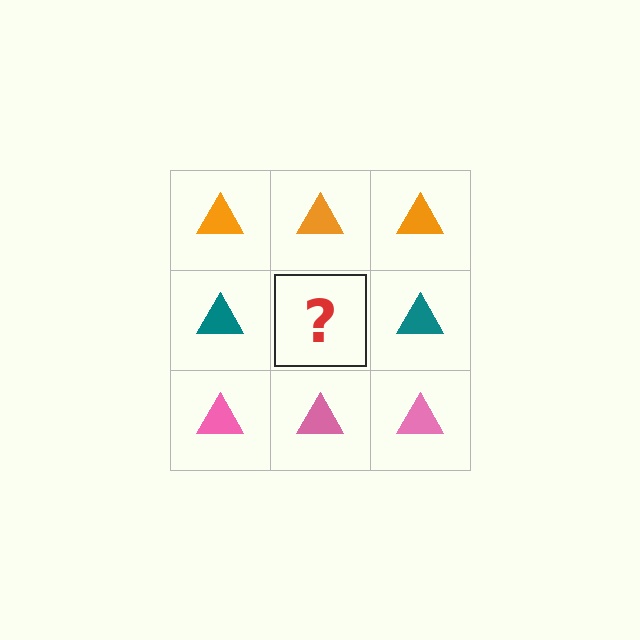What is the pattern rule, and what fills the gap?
The rule is that each row has a consistent color. The gap should be filled with a teal triangle.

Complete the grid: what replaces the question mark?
The question mark should be replaced with a teal triangle.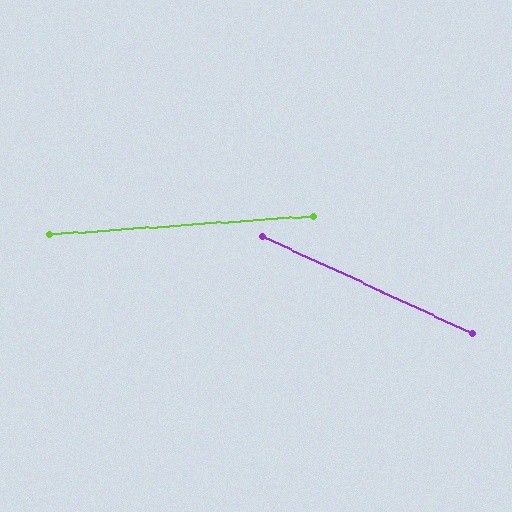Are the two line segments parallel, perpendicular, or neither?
Neither parallel nor perpendicular — they differ by about 29°.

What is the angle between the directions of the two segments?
Approximately 29 degrees.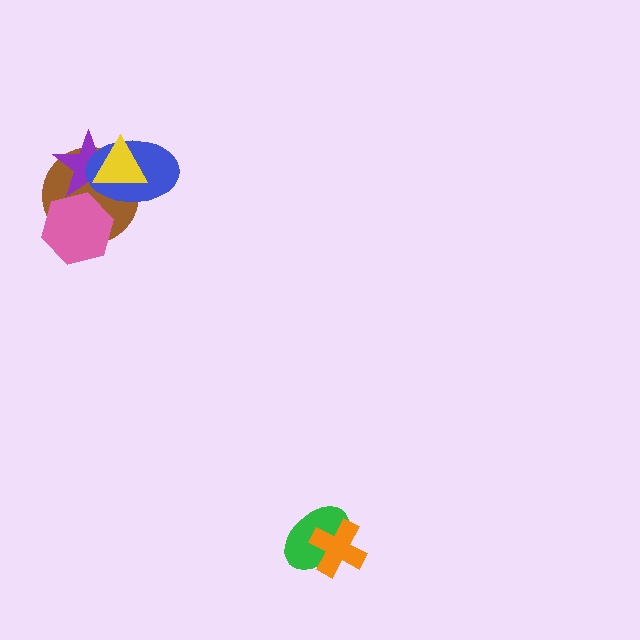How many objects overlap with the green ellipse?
1 object overlaps with the green ellipse.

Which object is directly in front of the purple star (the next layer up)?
The blue ellipse is directly in front of the purple star.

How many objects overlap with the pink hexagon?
2 objects overlap with the pink hexagon.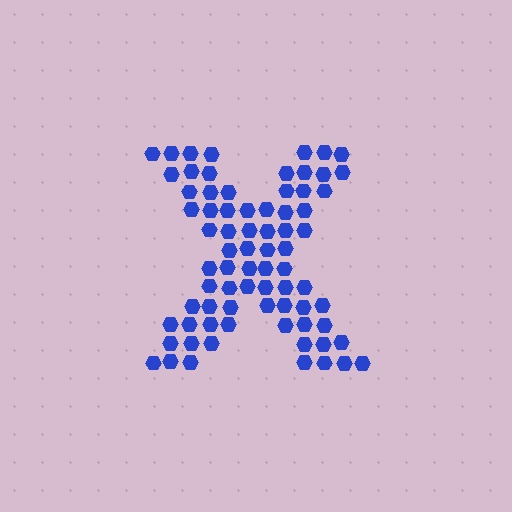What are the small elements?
The small elements are hexagons.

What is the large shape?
The large shape is the letter X.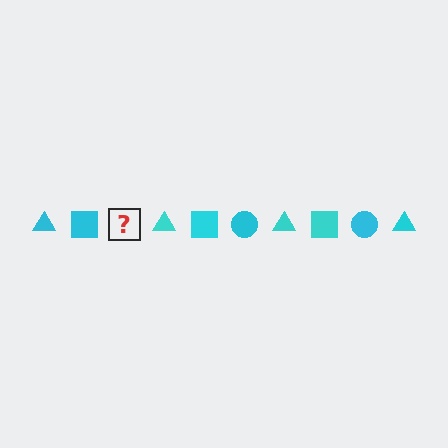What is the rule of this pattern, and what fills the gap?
The rule is that the pattern cycles through triangle, square, circle shapes in cyan. The gap should be filled with a cyan circle.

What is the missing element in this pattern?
The missing element is a cyan circle.